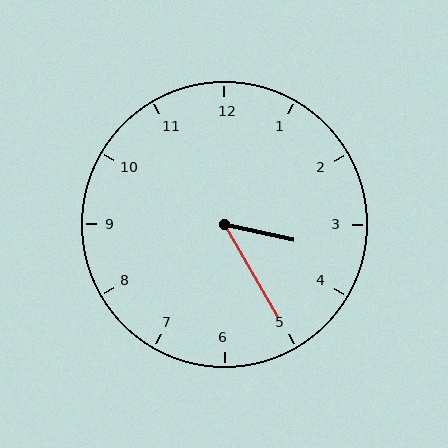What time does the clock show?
3:25.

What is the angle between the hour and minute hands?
Approximately 48 degrees.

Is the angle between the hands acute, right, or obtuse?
It is acute.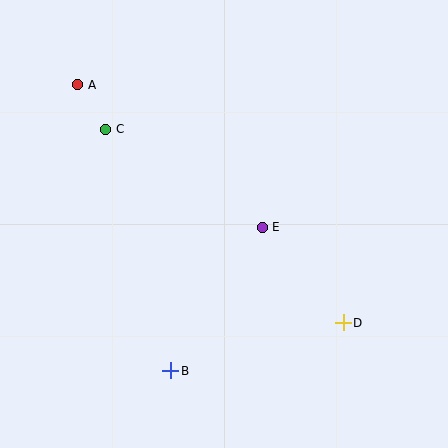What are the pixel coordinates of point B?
Point B is at (171, 371).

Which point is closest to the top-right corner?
Point E is closest to the top-right corner.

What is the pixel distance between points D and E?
The distance between D and E is 125 pixels.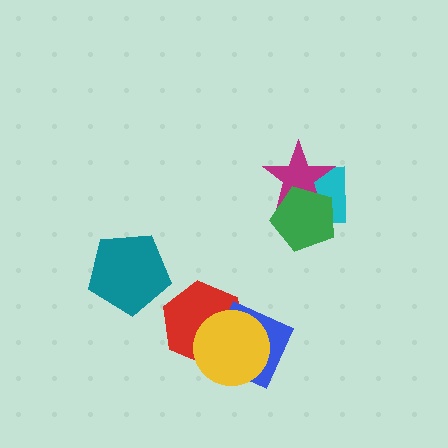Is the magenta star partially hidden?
Yes, it is partially covered by another shape.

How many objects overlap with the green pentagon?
2 objects overlap with the green pentagon.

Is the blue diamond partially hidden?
Yes, it is partially covered by another shape.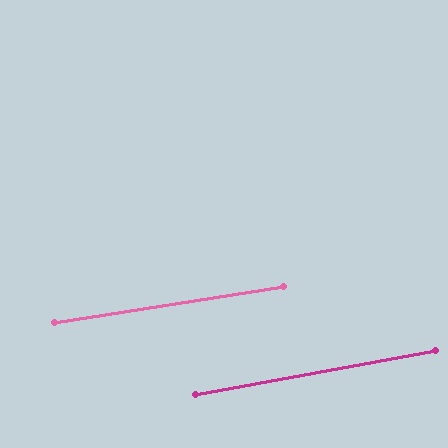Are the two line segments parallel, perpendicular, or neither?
Parallel — their directions differ by only 1.4°.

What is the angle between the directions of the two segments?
Approximately 1 degree.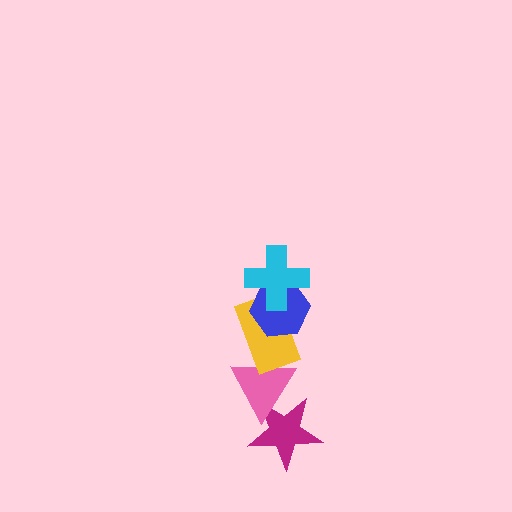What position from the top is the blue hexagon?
The blue hexagon is 2nd from the top.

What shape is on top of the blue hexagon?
The cyan cross is on top of the blue hexagon.